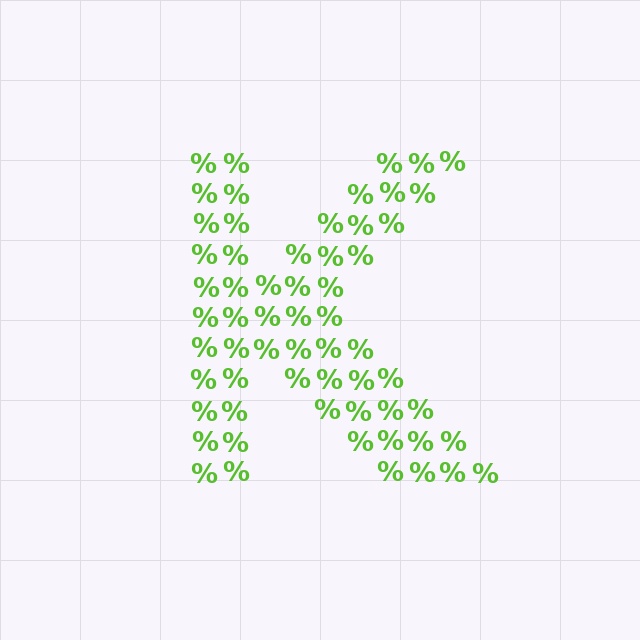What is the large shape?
The large shape is the letter K.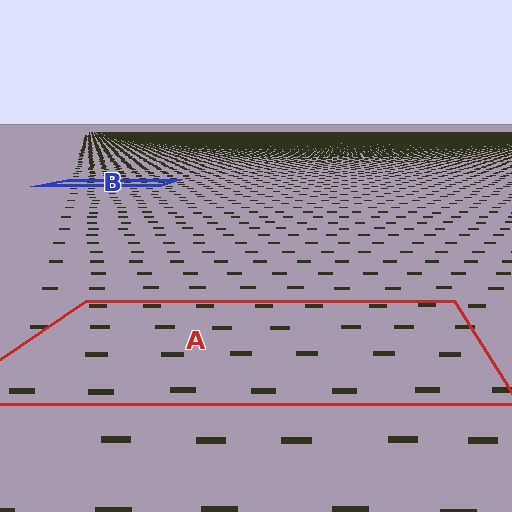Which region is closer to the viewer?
Region A is closer. The texture elements there are larger and more spread out.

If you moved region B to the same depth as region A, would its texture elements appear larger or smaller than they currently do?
They would appear larger. At a closer depth, the same texture elements are projected at a bigger on-screen size.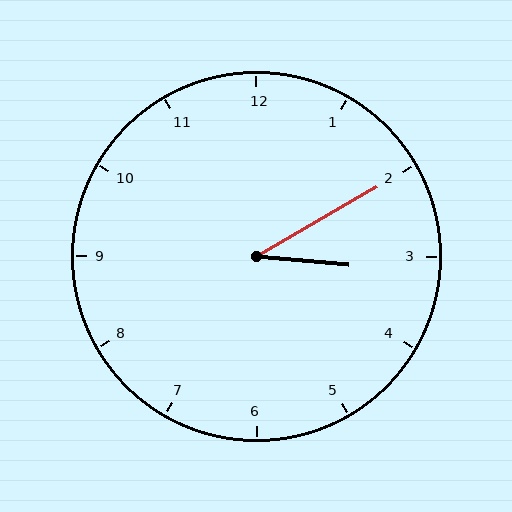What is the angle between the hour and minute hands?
Approximately 35 degrees.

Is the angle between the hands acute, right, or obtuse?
It is acute.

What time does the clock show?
3:10.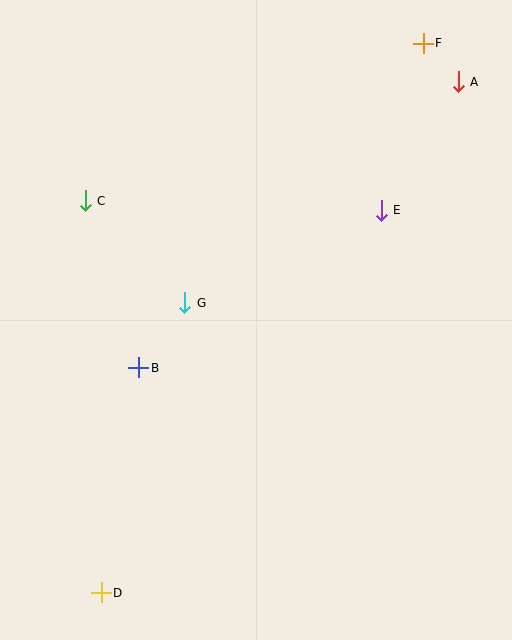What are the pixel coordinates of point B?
Point B is at (138, 368).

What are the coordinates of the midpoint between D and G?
The midpoint between D and G is at (143, 448).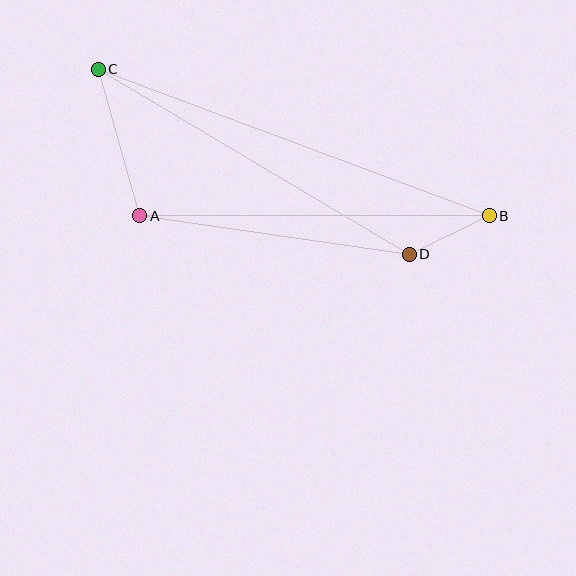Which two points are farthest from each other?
Points B and C are farthest from each other.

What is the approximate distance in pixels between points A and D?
The distance between A and D is approximately 272 pixels.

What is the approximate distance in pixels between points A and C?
The distance between A and C is approximately 152 pixels.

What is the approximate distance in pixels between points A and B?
The distance between A and B is approximately 350 pixels.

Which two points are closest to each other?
Points B and D are closest to each other.